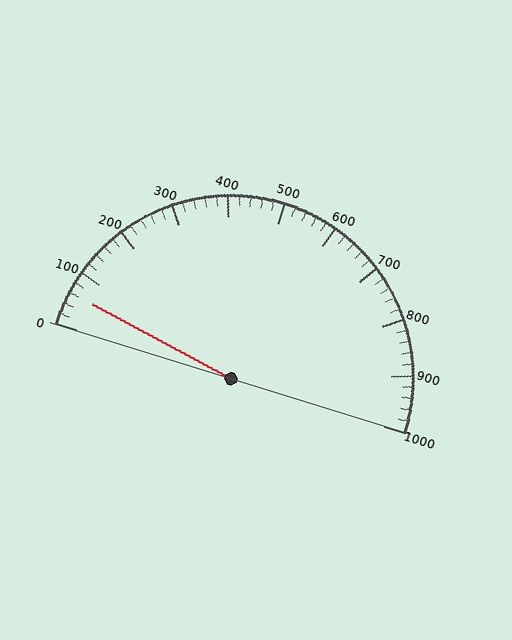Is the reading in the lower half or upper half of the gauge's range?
The reading is in the lower half of the range (0 to 1000).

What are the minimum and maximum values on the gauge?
The gauge ranges from 0 to 1000.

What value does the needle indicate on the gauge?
The needle indicates approximately 60.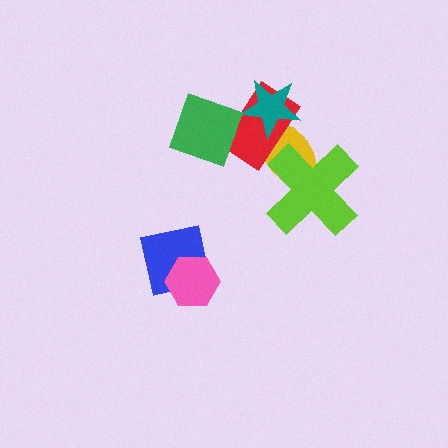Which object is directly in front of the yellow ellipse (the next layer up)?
The red rectangle is directly in front of the yellow ellipse.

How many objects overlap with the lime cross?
1 object overlaps with the lime cross.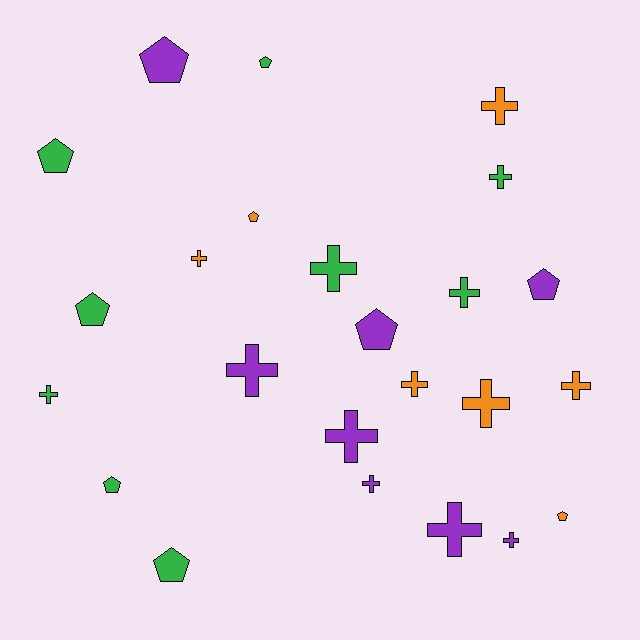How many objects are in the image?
There are 24 objects.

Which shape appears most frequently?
Cross, with 14 objects.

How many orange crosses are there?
There are 5 orange crosses.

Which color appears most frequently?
Green, with 9 objects.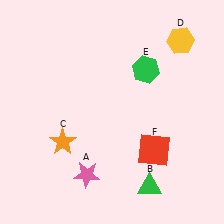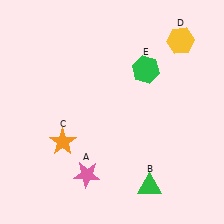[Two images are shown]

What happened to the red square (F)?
The red square (F) was removed in Image 2. It was in the bottom-right area of Image 1.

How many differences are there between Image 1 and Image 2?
There is 1 difference between the two images.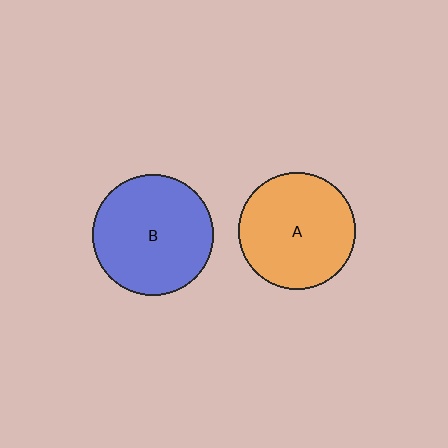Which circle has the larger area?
Circle B (blue).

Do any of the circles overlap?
No, none of the circles overlap.